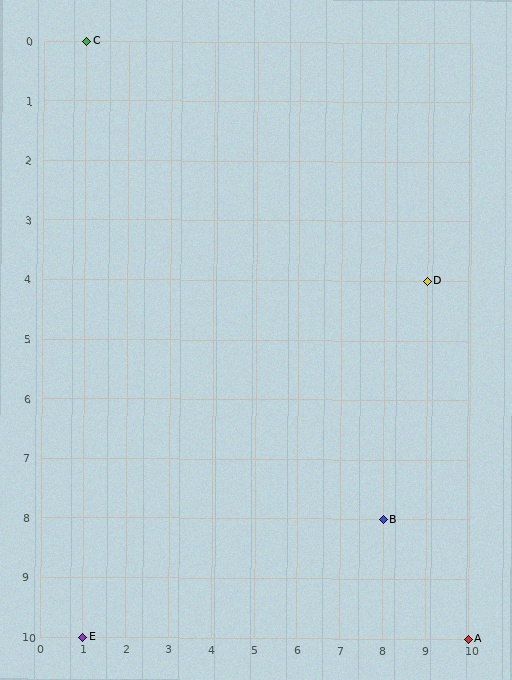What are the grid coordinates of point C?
Point C is at grid coordinates (1, 0).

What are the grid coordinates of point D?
Point D is at grid coordinates (9, 4).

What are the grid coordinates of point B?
Point B is at grid coordinates (8, 8).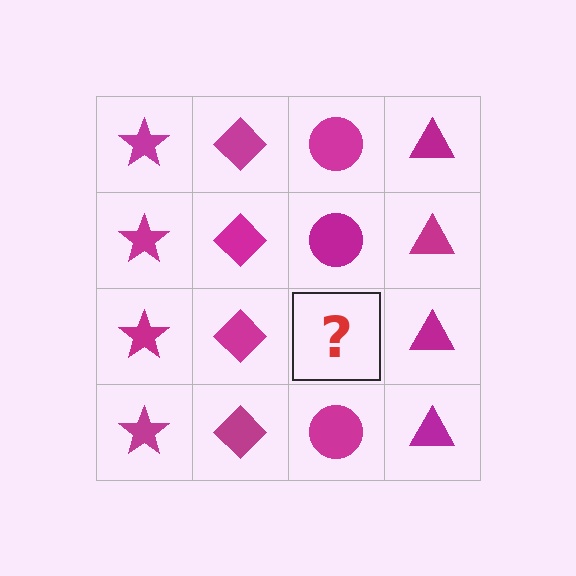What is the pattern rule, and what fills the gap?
The rule is that each column has a consistent shape. The gap should be filled with a magenta circle.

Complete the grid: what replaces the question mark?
The question mark should be replaced with a magenta circle.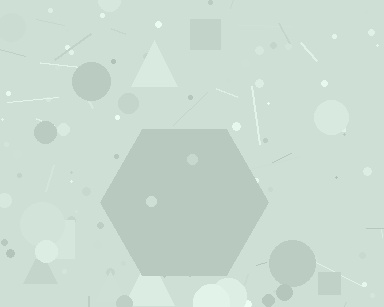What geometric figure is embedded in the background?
A hexagon is embedded in the background.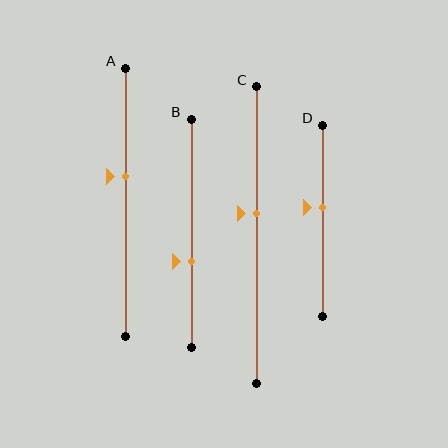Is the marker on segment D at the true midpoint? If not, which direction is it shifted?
No, the marker on segment D is shifted upward by about 7% of the segment length.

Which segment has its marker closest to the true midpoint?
Segment D has its marker closest to the true midpoint.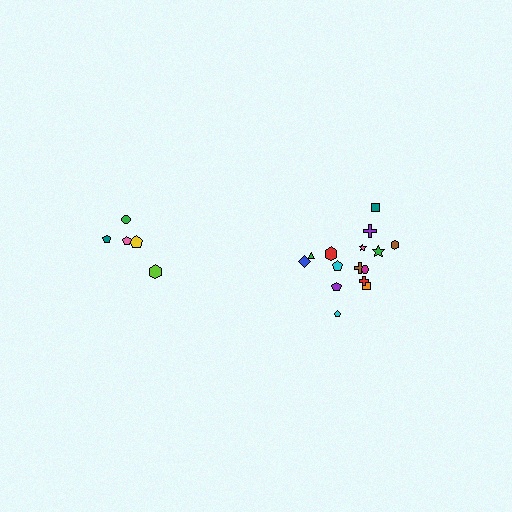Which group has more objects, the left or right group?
The right group.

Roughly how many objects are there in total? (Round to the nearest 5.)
Roughly 20 objects in total.